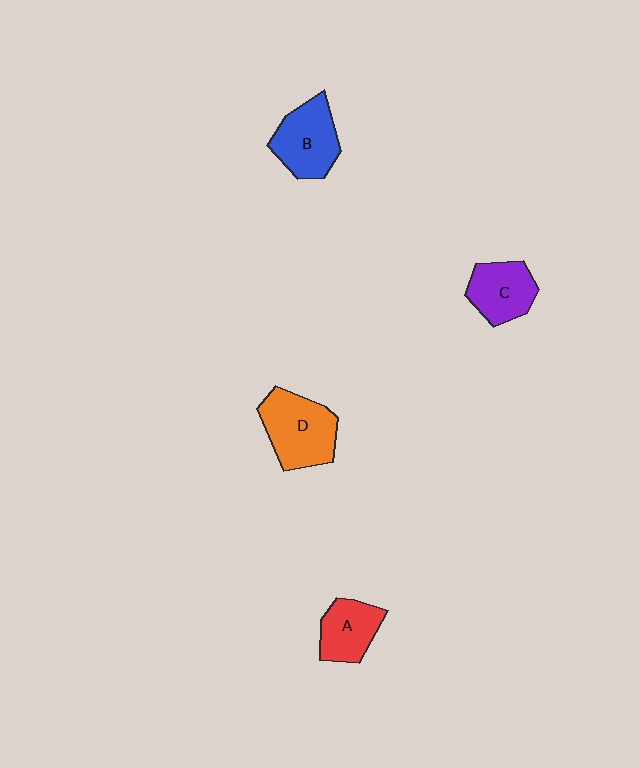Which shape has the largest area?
Shape D (orange).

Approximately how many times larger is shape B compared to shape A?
Approximately 1.3 times.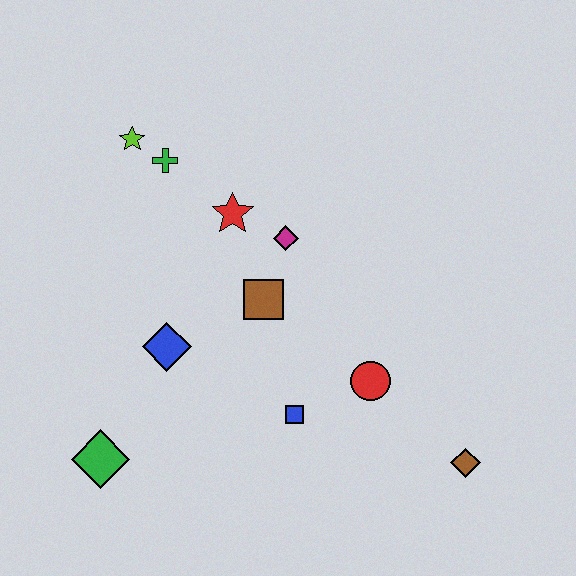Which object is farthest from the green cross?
The brown diamond is farthest from the green cross.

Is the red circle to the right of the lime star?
Yes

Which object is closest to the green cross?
The lime star is closest to the green cross.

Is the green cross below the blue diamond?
No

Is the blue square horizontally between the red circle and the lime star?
Yes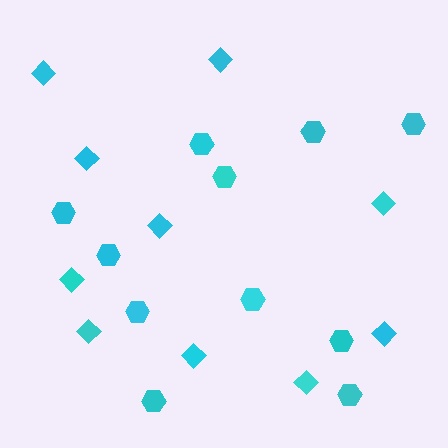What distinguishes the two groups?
There are 2 groups: one group of hexagons (11) and one group of diamonds (10).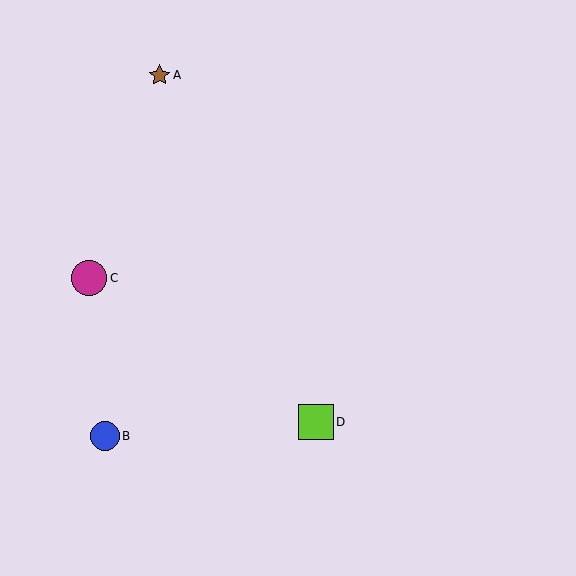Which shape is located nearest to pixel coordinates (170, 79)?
The brown star (labeled A) at (159, 75) is nearest to that location.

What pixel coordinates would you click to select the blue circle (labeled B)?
Click at (105, 436) to select the blue circle B.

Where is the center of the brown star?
The center of the brown star is at (159, 75).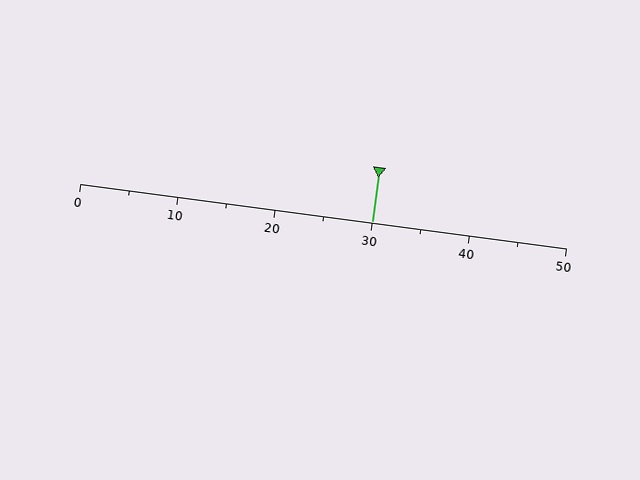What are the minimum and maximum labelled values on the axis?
The axis runs from 0 to 50.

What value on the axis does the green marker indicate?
The marker indicates approximately 30.